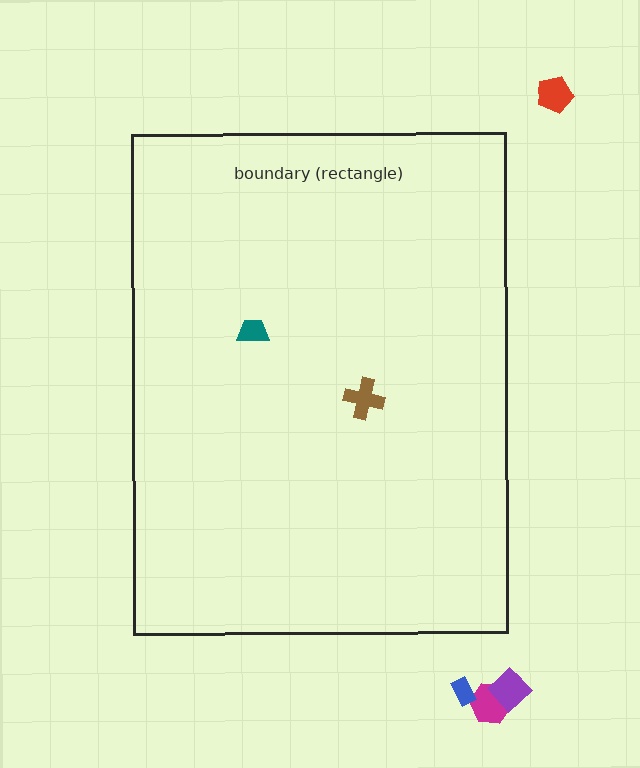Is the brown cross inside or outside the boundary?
Inside.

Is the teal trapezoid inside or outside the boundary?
Inside.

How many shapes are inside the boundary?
2 inside, 4 outside.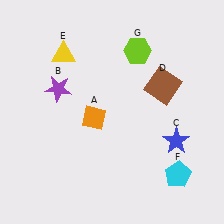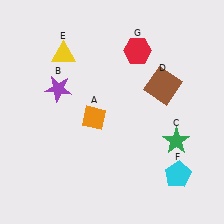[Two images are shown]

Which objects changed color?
C changed from blue to green. G changed from lime to red.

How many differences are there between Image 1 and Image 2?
There are 2 differences between the two images.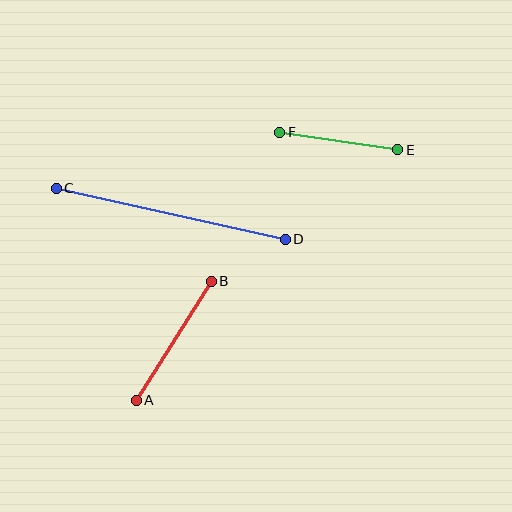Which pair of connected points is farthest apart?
Points C and D are farthest apart.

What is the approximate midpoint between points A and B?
The midpoint is at approximately (174, 341) pixels.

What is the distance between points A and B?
The distance is approximately 141 pixels.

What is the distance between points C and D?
The distance is approximately 234 pixels.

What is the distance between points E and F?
The distance is approximately 120 pixels.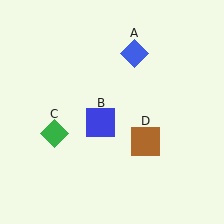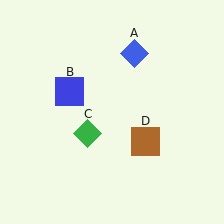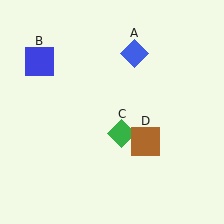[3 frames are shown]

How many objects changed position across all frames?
2 objects changed position: blue square (object B), green diamond (object C).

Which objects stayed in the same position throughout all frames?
Blue diamond (object A) and brown square (object D) remained stationary.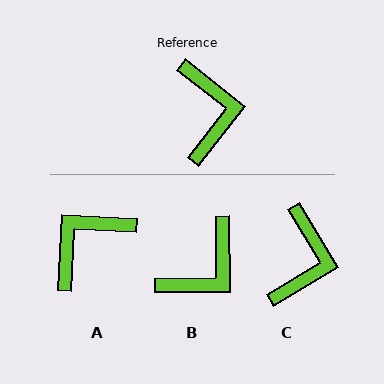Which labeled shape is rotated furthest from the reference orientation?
A, about 125 degrees away.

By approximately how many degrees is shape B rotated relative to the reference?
Approximately 51 degrees clockwise.